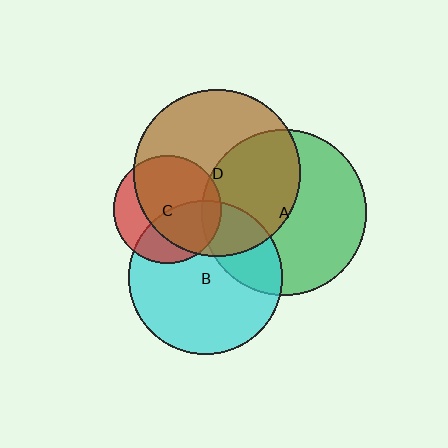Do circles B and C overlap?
Yes.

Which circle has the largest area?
Circle D (brown).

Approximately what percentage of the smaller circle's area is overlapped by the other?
Approximately 40%.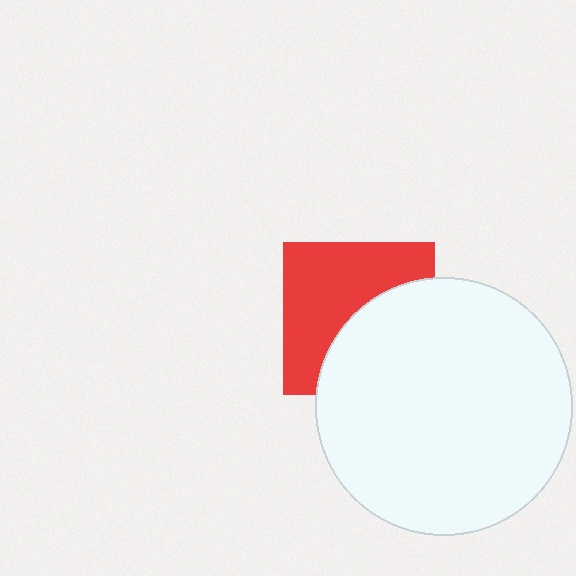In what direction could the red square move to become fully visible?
The red square could move toward the upper-left. That would shift it out from behind the white circle entirely.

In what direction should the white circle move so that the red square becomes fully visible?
The white circle should move toward the lower-right. That is the shortest direction to clear the overlap and leave the red square fully visible.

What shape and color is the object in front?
The object in front is a white circle.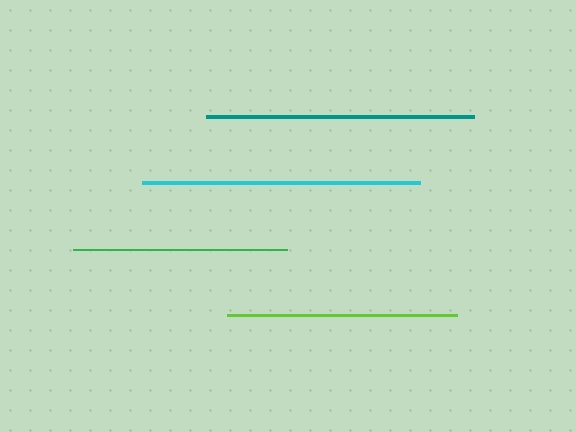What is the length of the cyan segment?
The cyan segment is approximately 278 pixels long.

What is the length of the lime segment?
The lime segment is approximately 230 pixels long.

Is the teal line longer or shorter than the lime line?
The teal line is longer than the lime line.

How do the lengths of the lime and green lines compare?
The lime and green lines are approximately the same length.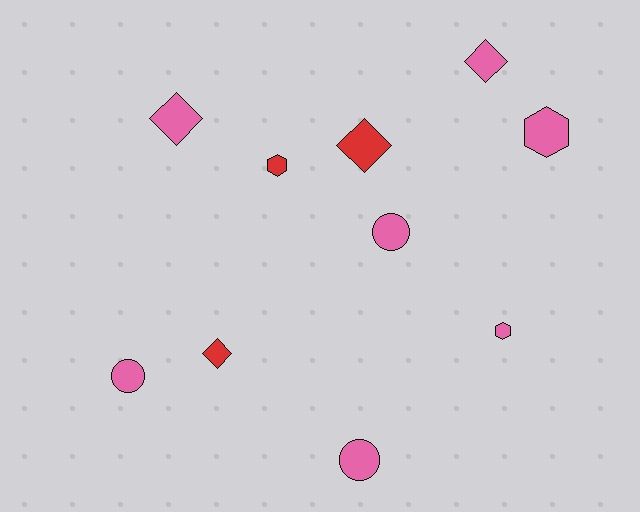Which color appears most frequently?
Pink, with 7 objects.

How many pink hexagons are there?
There are 2 pink hexagons.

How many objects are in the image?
There are 10 objects.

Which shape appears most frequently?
Diamond, with 4 objects.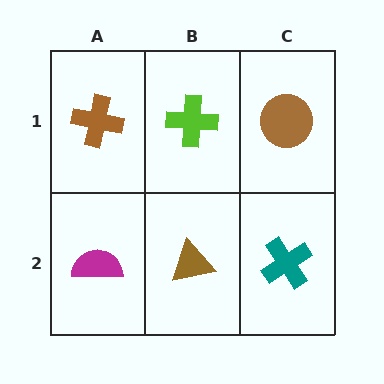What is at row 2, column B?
A brown triangle.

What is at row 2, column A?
A magenta semicircle.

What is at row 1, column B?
A lime cross.